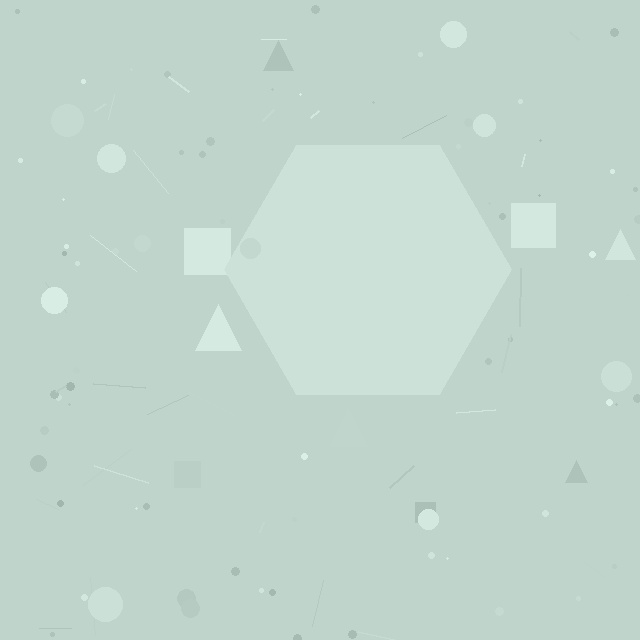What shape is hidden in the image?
A hexagon is hidden in the image.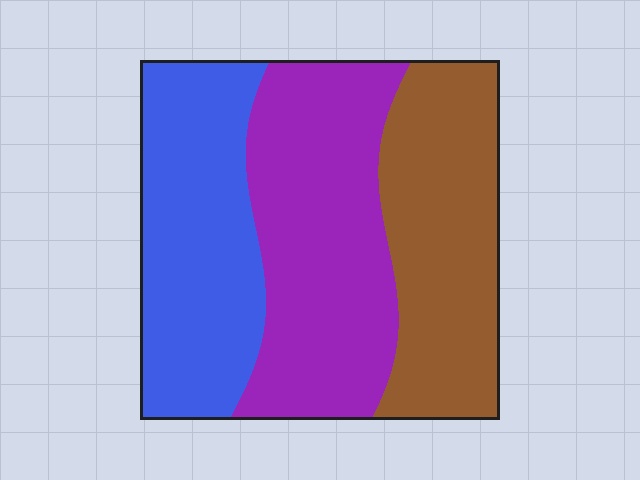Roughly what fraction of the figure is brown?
Brown takes up about one third (1/3) of the figure.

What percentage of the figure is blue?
Blue covers around 30% of the figure.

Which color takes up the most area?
Purple, at roughly 35%.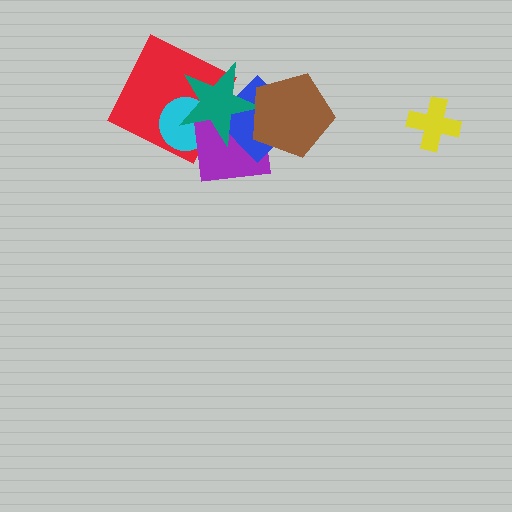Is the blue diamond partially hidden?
Yes, it is partially covered by another shape.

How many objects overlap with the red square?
3 objects overlap with the red square.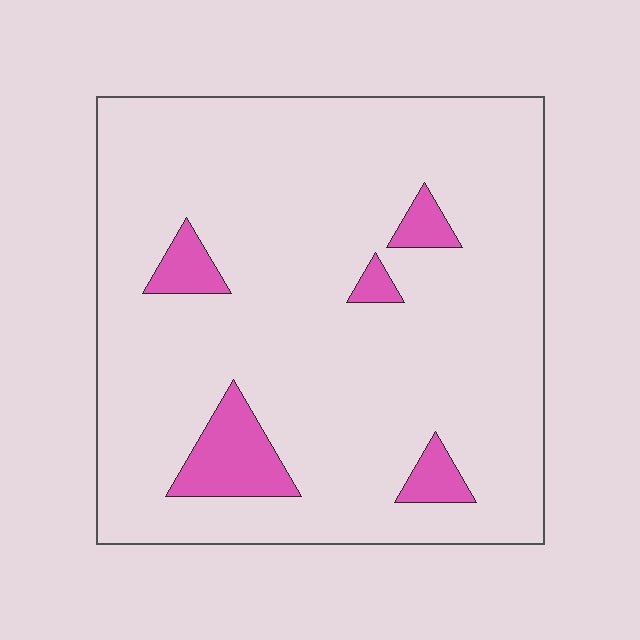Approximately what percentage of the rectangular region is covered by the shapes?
Approximately 10%.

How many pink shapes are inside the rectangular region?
5.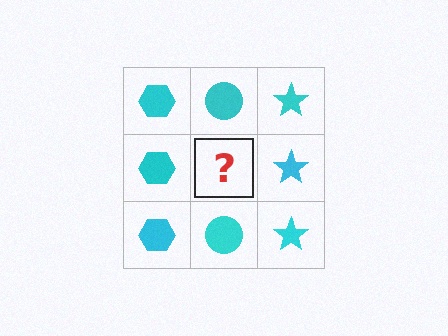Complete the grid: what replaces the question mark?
The question mark should be replaced with a cyan circle.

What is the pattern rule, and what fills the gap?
The rule is that each column has a consistent shape. The gap should be filled with a cyan circle.